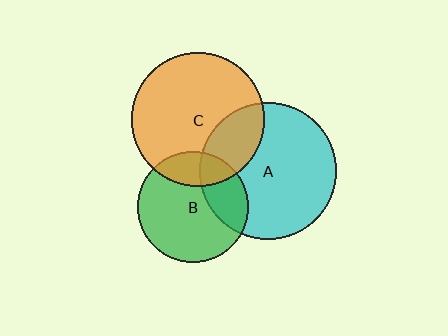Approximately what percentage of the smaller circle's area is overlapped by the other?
Approximately 20%.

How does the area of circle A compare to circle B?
Approximately 1.5 times.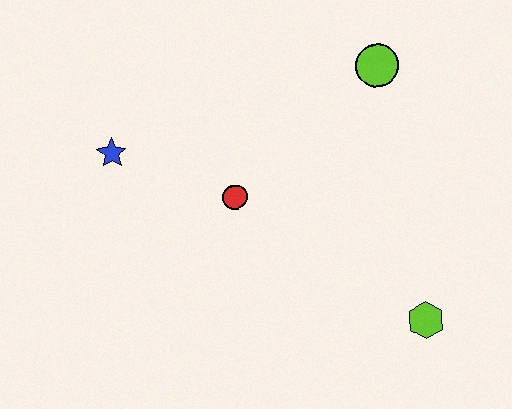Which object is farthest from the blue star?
The lime hexagon is farthest from the blue star.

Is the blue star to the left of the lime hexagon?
Yes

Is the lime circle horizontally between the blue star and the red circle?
No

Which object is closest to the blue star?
The red circle is closest to the blue star.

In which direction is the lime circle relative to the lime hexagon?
The lime circle is above the lime hexagon.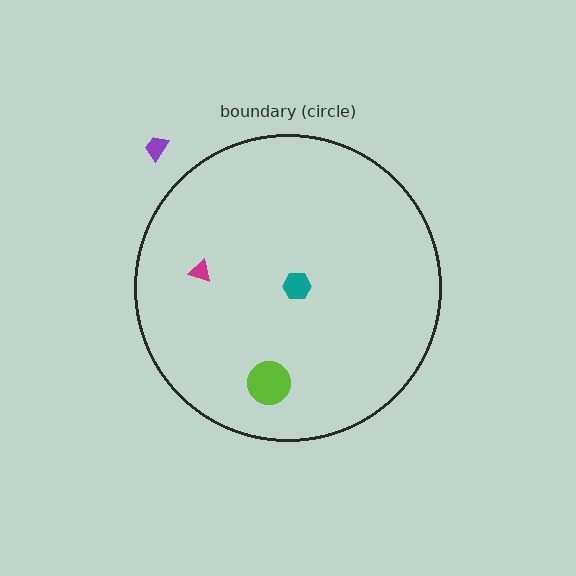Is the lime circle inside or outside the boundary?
Inside.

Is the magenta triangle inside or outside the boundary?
Inside.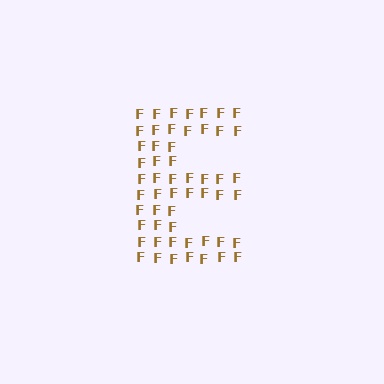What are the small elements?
The small elements are letter F's.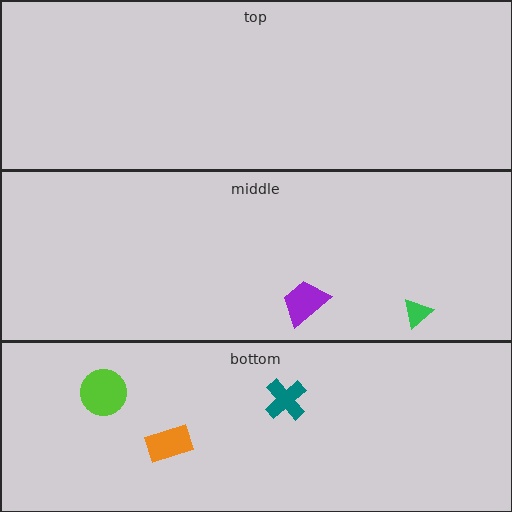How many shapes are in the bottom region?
3.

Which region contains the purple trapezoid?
The middle region.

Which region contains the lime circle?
The bottom region.